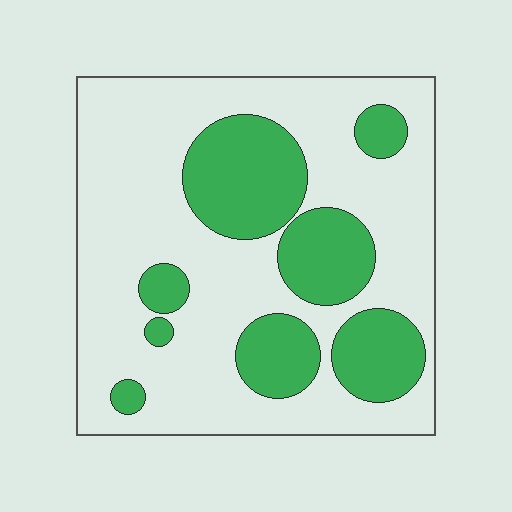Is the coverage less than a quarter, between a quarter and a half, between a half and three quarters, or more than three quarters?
Between a quarter and a half.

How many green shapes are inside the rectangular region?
8.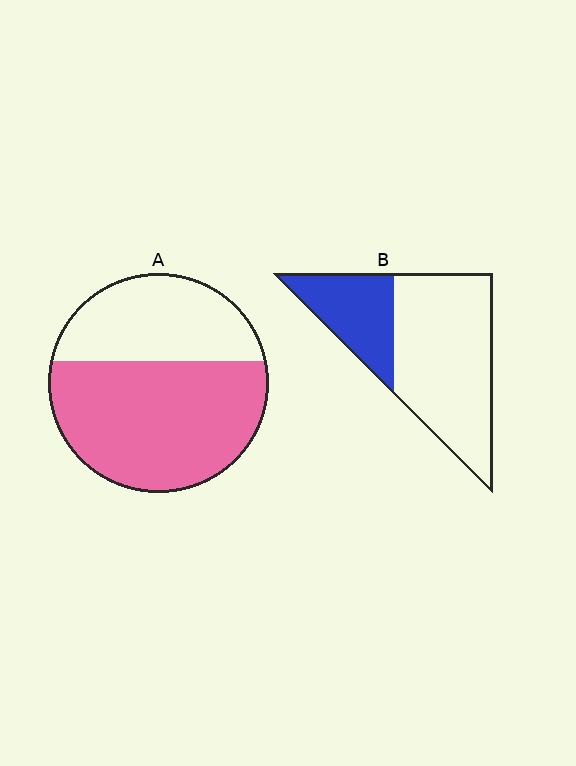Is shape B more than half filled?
No.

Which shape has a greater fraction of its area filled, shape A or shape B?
Shape A.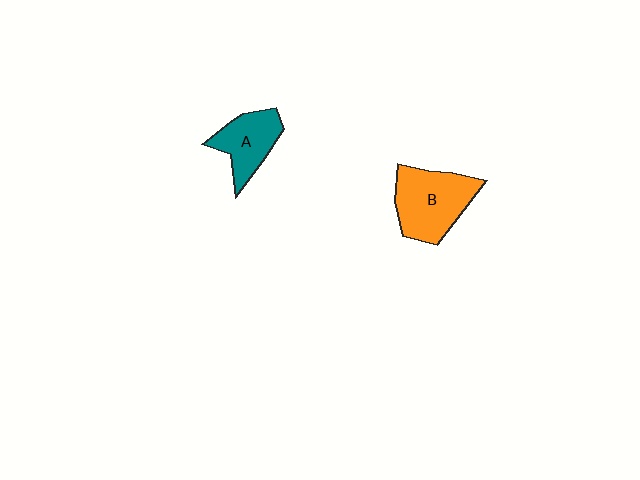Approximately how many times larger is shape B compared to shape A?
Approximately 1.5 times.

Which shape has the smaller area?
Shape A (teal).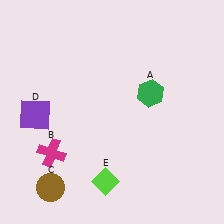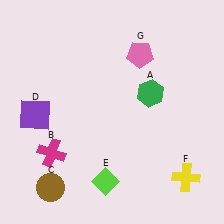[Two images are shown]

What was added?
A yellow cross (F), a pink pentagon (G) were added in Image 2.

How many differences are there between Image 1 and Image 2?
There are 2 differences between the two images.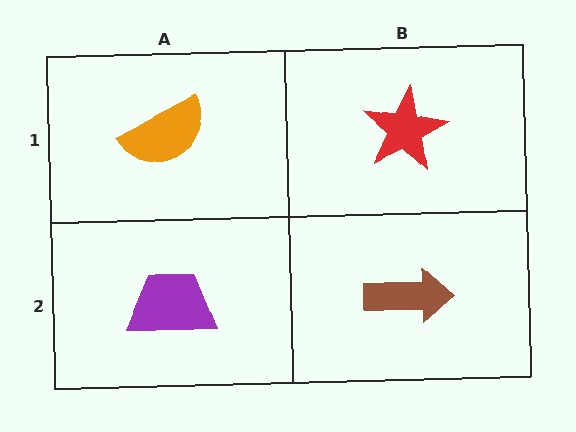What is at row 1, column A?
An orange semicircle.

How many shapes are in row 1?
2 shapes.